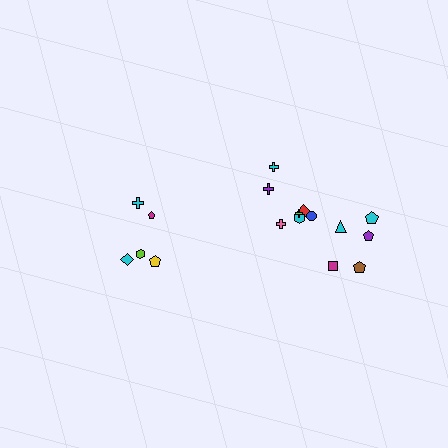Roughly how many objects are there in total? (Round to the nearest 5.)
Roughly 15 objects in total.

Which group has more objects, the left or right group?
The right group.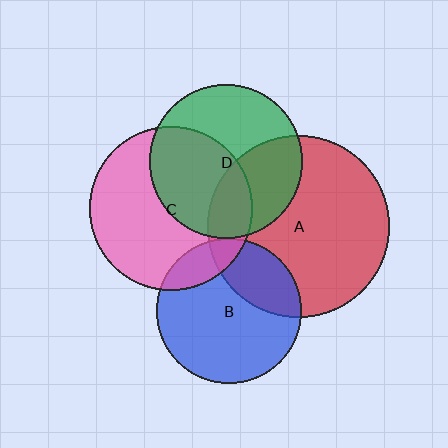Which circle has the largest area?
Circle A (red).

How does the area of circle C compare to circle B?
Approximately 1.3 times.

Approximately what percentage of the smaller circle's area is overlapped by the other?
Approximately 15%.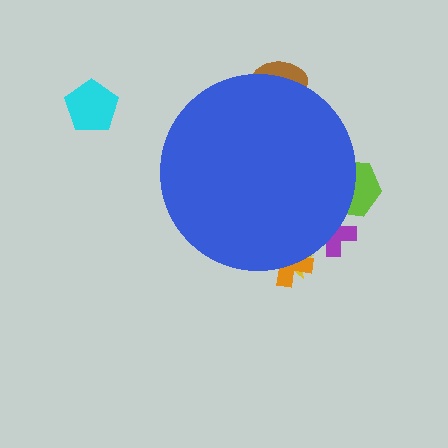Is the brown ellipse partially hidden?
Yes, the brown ellipse is partially hidden behind the blue circle.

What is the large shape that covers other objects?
A blue circle.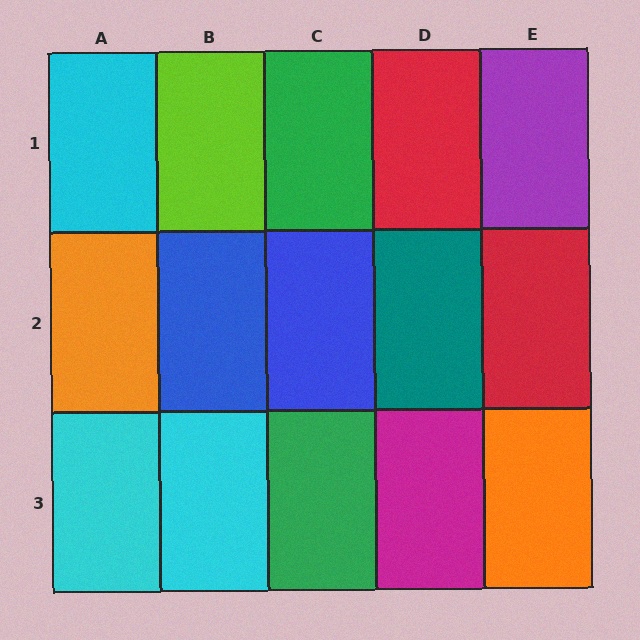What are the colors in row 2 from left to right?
Orange, blue, blue, teal, red.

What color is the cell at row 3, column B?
Cyan.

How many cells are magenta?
1 cell is magenta.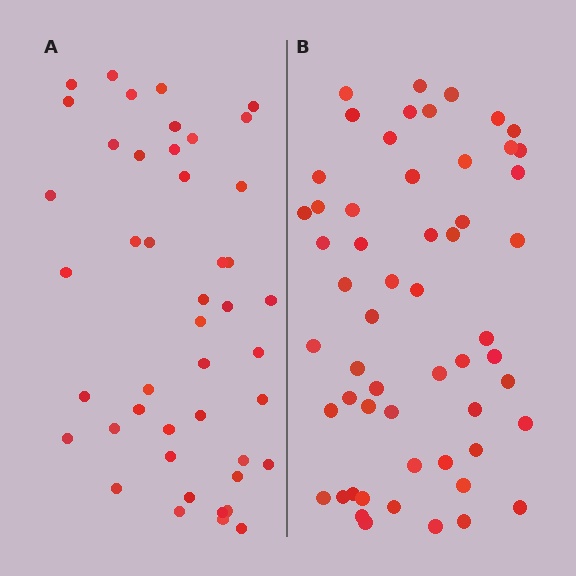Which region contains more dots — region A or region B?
Region B (the right region) has more dots.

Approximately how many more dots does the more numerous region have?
Region B has roughly 12 or so more dots than region A.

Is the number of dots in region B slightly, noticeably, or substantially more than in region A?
Region B has only slightly more — the two regions are fairly close. The ratio is roughly 1.2 to 1.